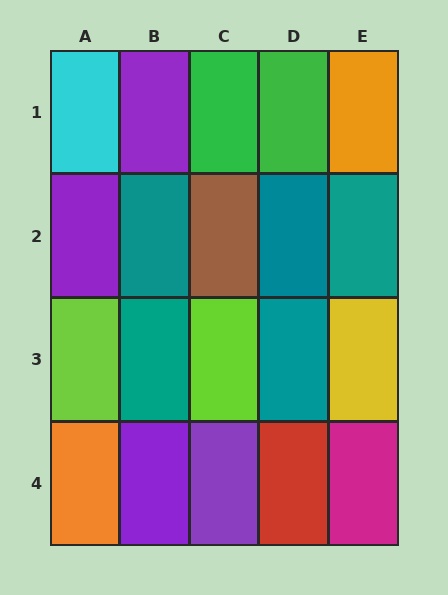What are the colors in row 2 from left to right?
Purple, teal, brown, teal, teal.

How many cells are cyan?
1 cell is cyan.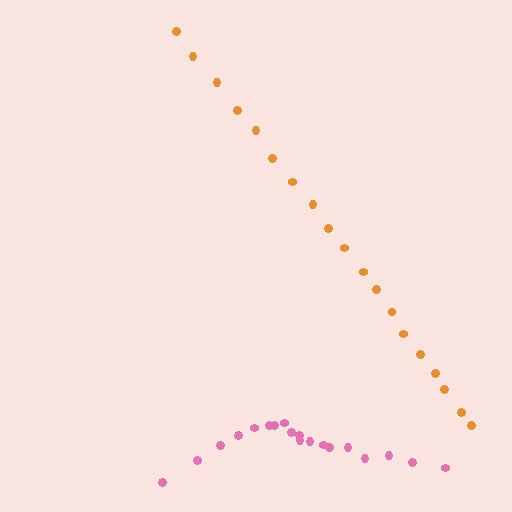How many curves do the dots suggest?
There are 2 distinct paths.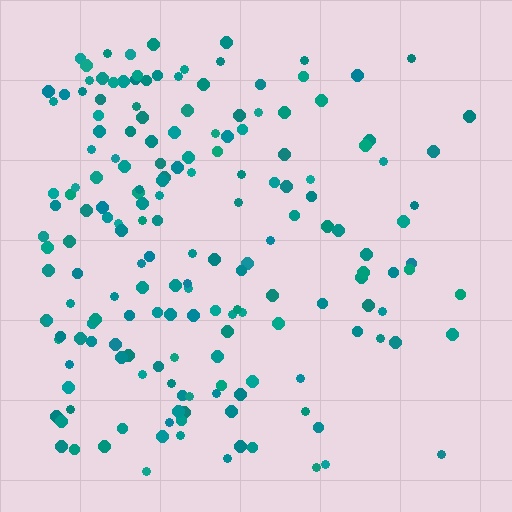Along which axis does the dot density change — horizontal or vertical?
Horizontal.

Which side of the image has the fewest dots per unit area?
The right.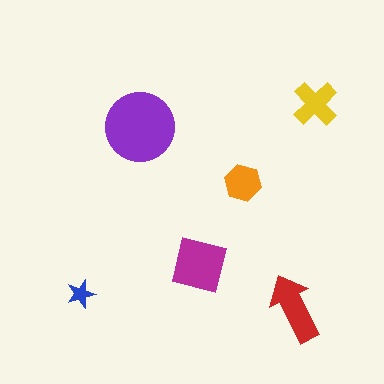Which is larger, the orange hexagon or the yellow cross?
The yellow cross.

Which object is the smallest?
The blue star.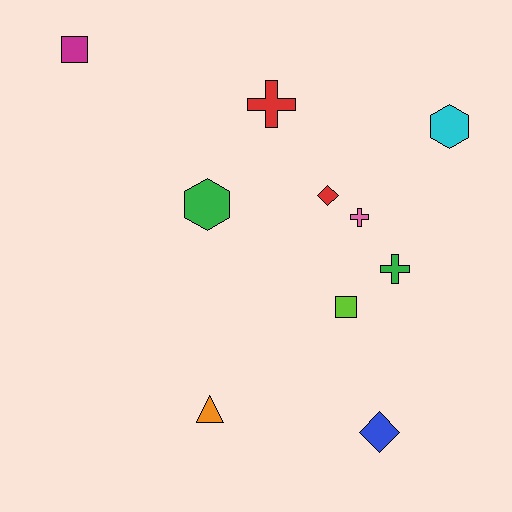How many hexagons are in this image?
There are 2 hexagons.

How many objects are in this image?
There are 10 objects.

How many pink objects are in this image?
There is 1 pink object.